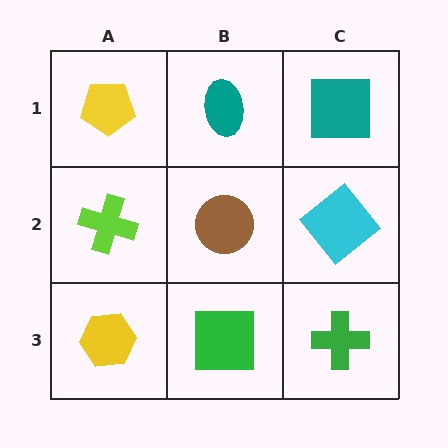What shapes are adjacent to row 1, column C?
A cyan diamond (row 2, column C), a teal ellipse (row 1, column B).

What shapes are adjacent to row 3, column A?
A lime cross (row 2, column A), a green square (row 3, column B).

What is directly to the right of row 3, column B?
A green cross.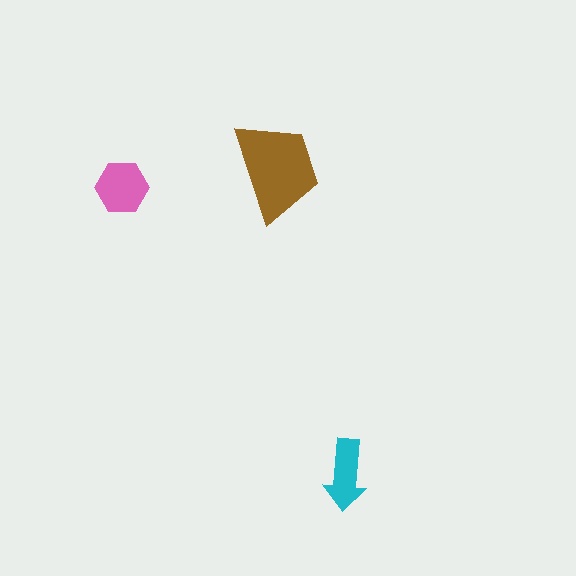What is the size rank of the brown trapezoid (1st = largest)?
1st.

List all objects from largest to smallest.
The brown trapezoid, the pink hexagon, the cyan arrow.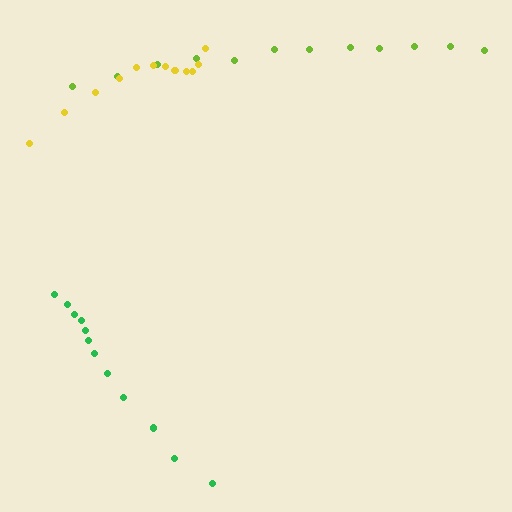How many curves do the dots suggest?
There are 3 distinct paths.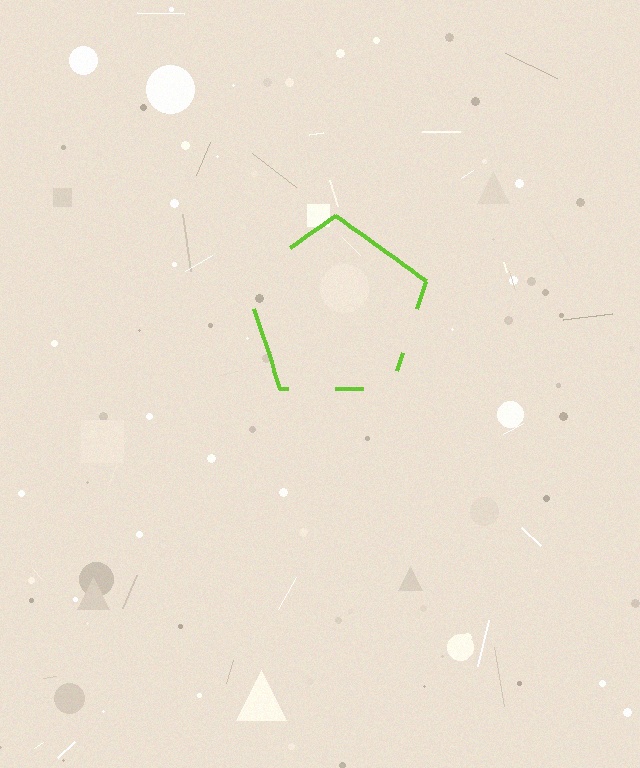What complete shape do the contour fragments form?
The contour fragments form a pentagon.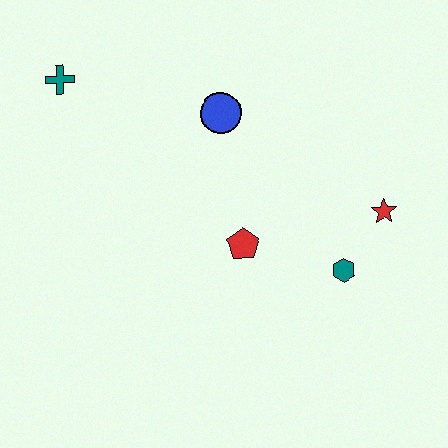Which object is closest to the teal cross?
The blue circle is closest to the teal cross.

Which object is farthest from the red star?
The teal cross is farthest from the red star.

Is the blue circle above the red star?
Yes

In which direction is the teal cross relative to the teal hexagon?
The teal cross is to the left of the teal hexagon.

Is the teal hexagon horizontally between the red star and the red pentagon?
Yes